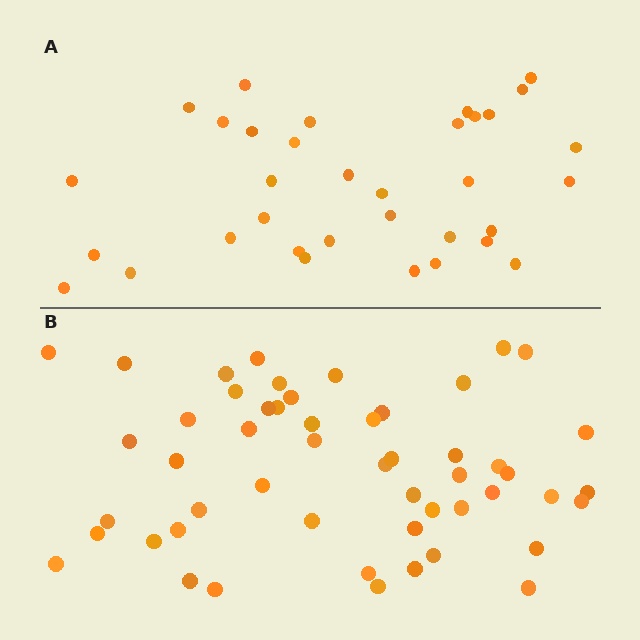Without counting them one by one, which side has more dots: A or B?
Region B (the bottom region) has more dots.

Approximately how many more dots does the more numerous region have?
Region B has approximately 20 more dots than region A.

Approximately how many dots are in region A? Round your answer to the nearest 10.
About 30 dots. (The exact count is 34, which rounds to 30.)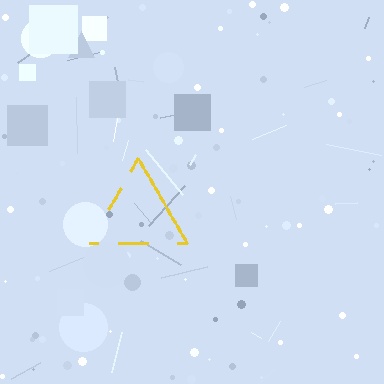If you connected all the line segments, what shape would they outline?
They would outline a triangle.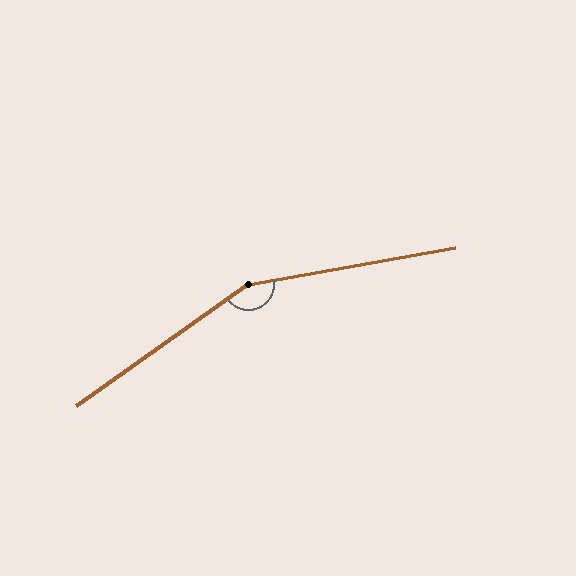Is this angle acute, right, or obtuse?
It is obtuse.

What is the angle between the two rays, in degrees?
Approximately 155 degrees.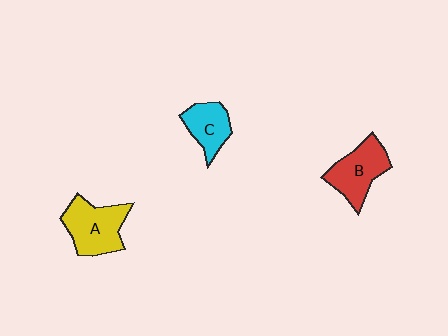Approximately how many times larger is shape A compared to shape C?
Approximately 1.5 times.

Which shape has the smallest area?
Shape C (cyan).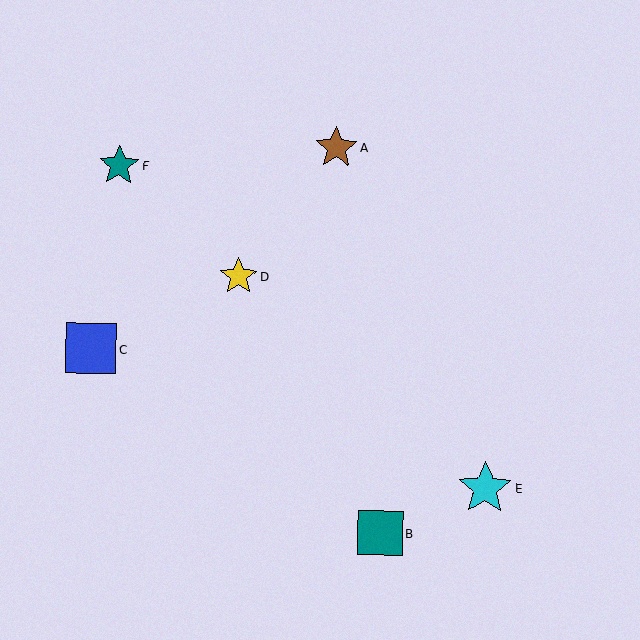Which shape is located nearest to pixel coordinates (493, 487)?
The cyan star (labeled E) at (485, 488) is nearest to that location.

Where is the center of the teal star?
The center of the teal star is at (119, 165).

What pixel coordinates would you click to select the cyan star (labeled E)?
Click at (485, 488) to select the cyan star E.